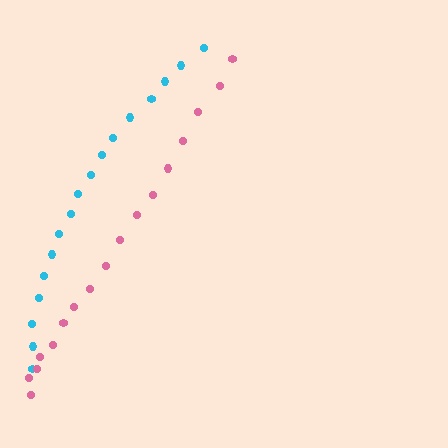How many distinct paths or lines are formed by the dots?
There are 2 distinct paths.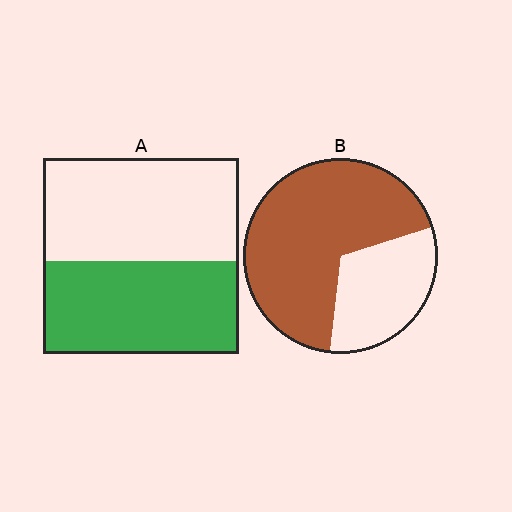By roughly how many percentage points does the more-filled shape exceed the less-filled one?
By roughly 20 percentage points (B over A).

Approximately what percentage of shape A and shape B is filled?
A is approximately 45% and B is approximately 70%.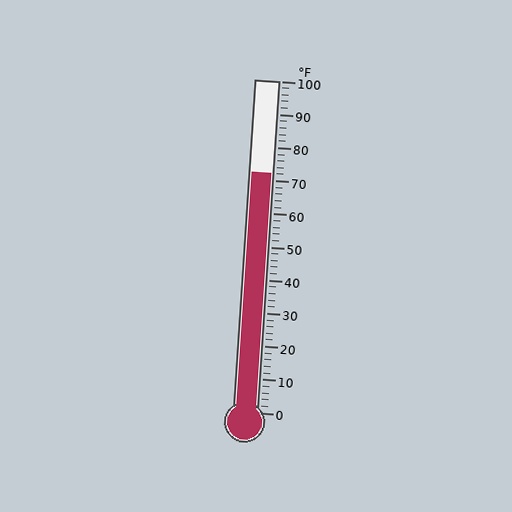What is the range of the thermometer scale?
The thermometer scale ranges from 0°F to 100°F.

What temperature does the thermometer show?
The thermometer shows approximately 72°F.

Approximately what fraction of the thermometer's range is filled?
The thermometer is filled to approximately 70% of its range.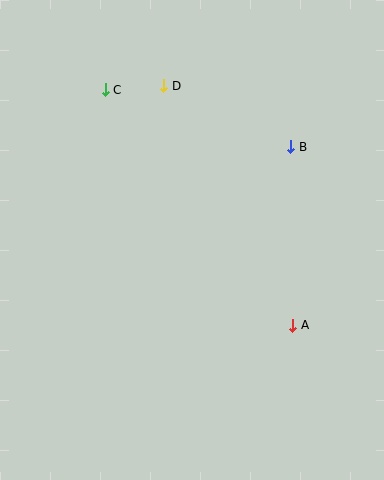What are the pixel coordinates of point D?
Point D is at (164, 86).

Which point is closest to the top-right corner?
Point B is closest to the top-right corner.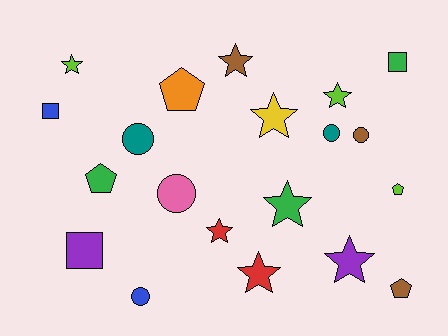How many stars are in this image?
There are 8 stars.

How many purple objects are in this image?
There are 2 purple objects.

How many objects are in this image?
There are 20 objects.